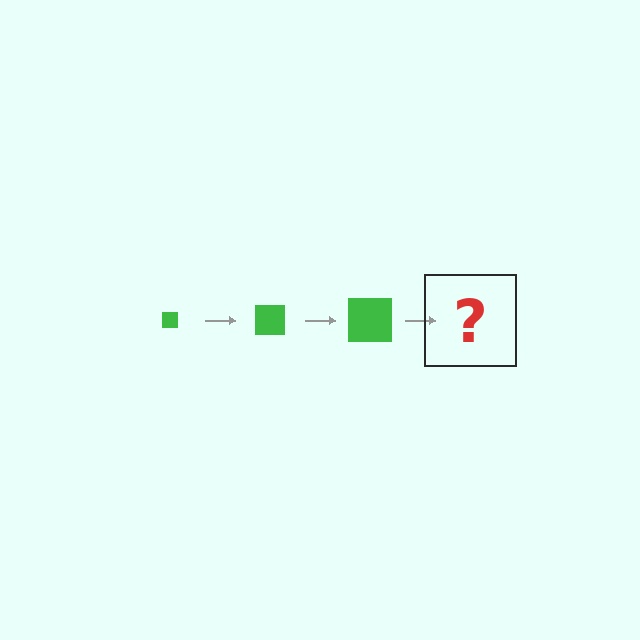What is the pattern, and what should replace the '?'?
The pattern is that the square gets progressively larger each step. The '?' should be a green square, larger than the previous one.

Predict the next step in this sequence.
The next step is a green square, larger than the previous one.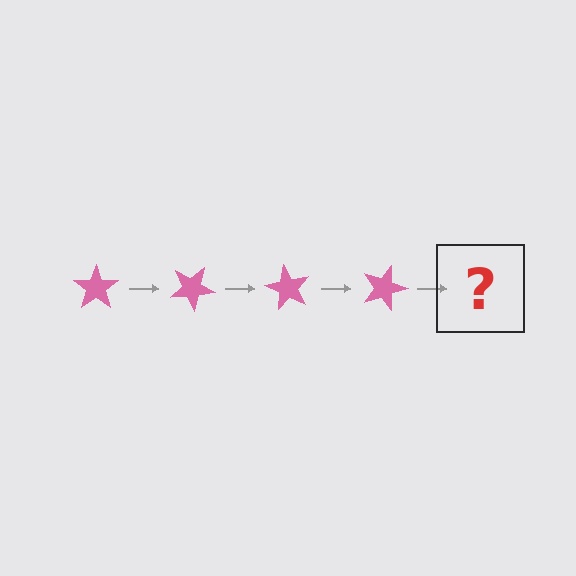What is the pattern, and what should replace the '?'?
The pattern is that the star rotates 30 degrees each step. The '?' should be a pink star rotated 120 degrees.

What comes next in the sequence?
The next element should be a pink star rotated 120 degrees.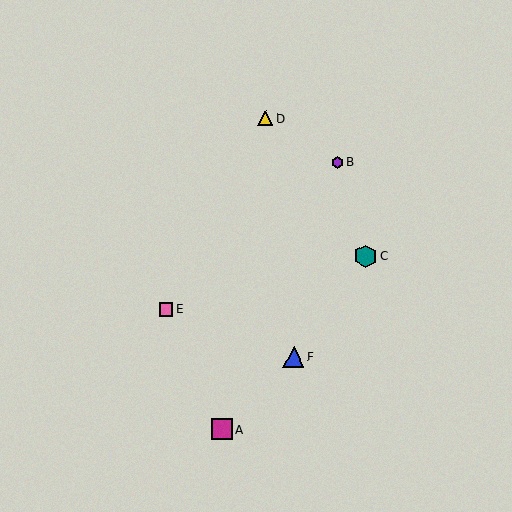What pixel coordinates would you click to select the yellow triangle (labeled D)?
Click at (266, 118) to select the yellow triangle D.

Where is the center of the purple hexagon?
The center of the purple hexagon is at (338, 162).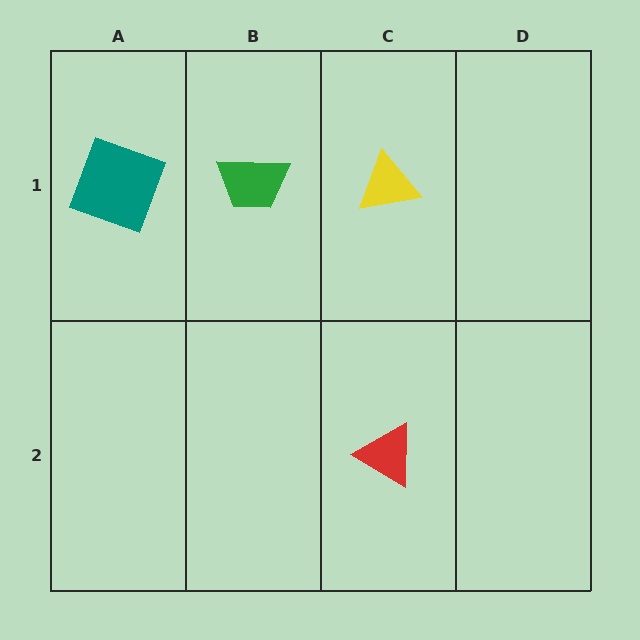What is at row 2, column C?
A red triangle.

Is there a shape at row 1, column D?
No, that cell is empty.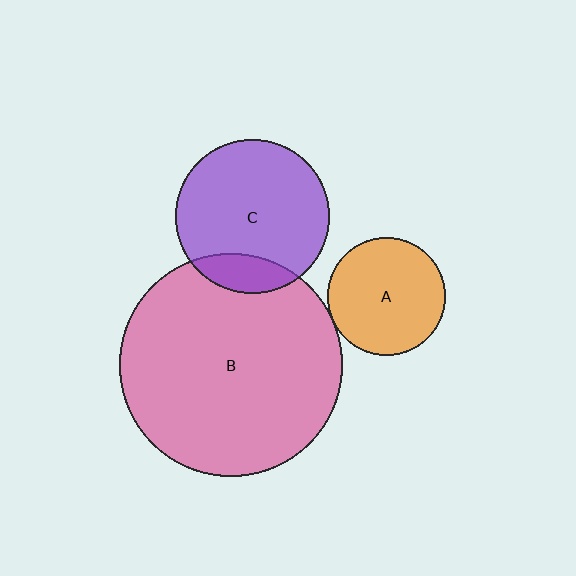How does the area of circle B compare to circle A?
Approximately 3.5 times.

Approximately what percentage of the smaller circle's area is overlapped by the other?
Approximately 5%.